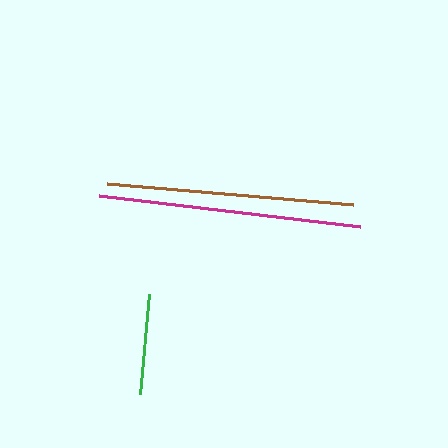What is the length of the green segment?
The green segment is approximately 101 pixels long.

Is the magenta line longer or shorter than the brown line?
The magenta line is longer than the brown line.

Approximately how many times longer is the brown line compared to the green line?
The brown line is approximately 2.5 times the length of the green line.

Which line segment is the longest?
The magenta line is the longest at approximately 263 pixels.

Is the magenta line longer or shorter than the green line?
The magenta line is longer than the green line.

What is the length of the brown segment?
The brown segment is approximately 247 pixels long.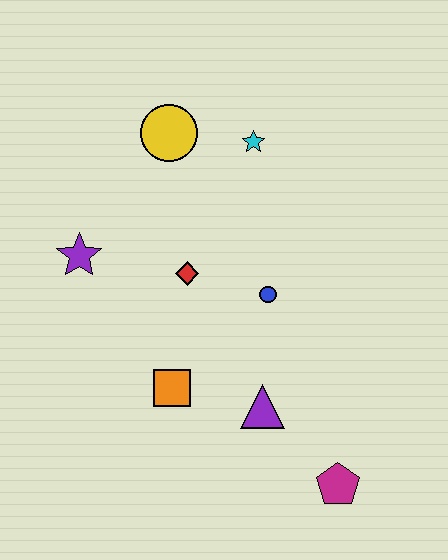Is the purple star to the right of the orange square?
No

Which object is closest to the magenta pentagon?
The purple triangle is closest to the magenta pentagon.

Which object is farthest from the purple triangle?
The yellow circle is farthest from the purple triangle.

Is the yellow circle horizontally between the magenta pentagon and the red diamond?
No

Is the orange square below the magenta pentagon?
No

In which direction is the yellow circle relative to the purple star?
The yellow circle is above the purple star.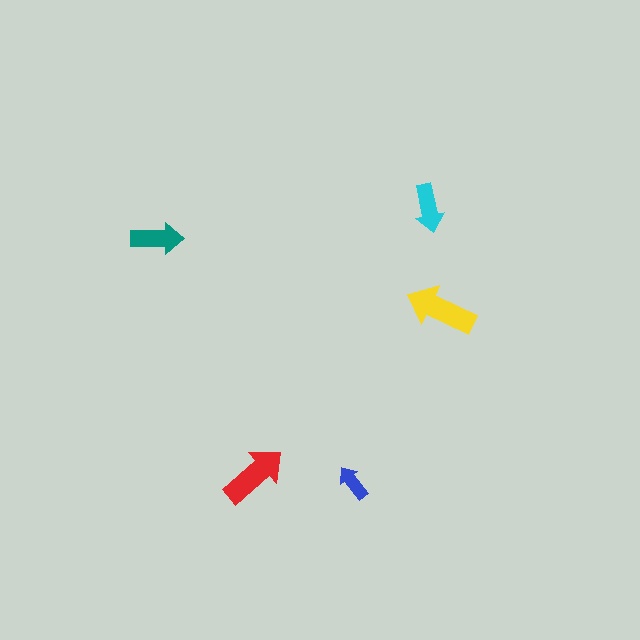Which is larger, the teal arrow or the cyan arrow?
The teal one.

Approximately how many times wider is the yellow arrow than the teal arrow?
About 1.5 times wider.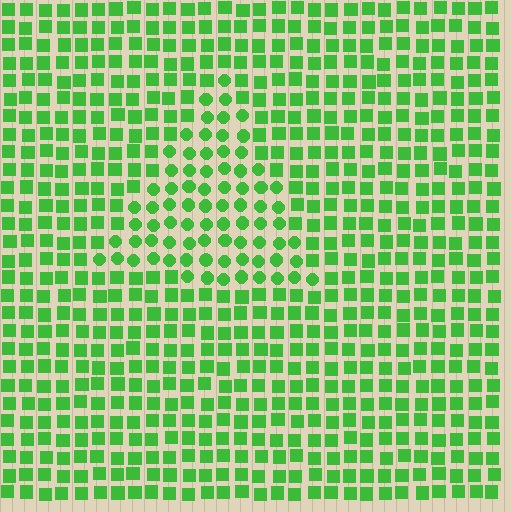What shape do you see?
I see a triangle.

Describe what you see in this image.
The image is filled with small green elements arranged in a uniform grid. A triangle-shaped region contains circles, while the surrounding area contains squares. The boundary is defined purely by the change in element shape.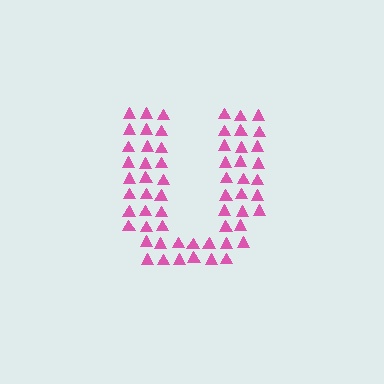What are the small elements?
The small elements are triangles.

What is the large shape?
The large shape is the letter U.